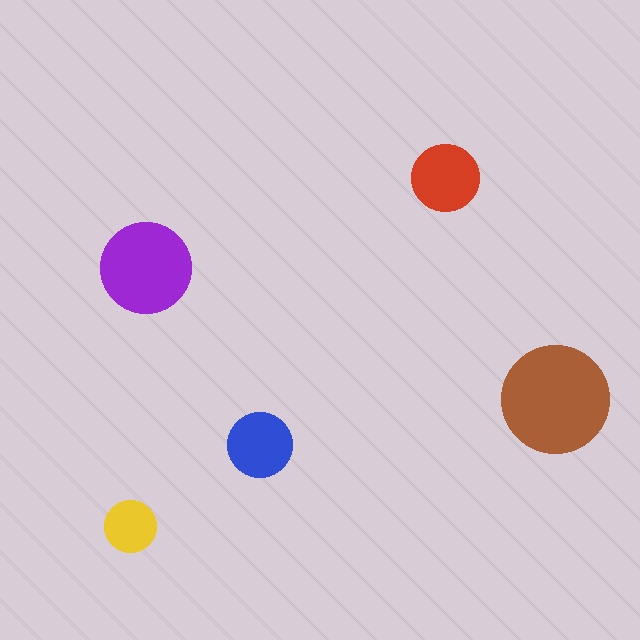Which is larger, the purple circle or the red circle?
The purple one.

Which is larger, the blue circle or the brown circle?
The brown one.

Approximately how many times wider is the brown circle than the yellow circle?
About 2 times wider.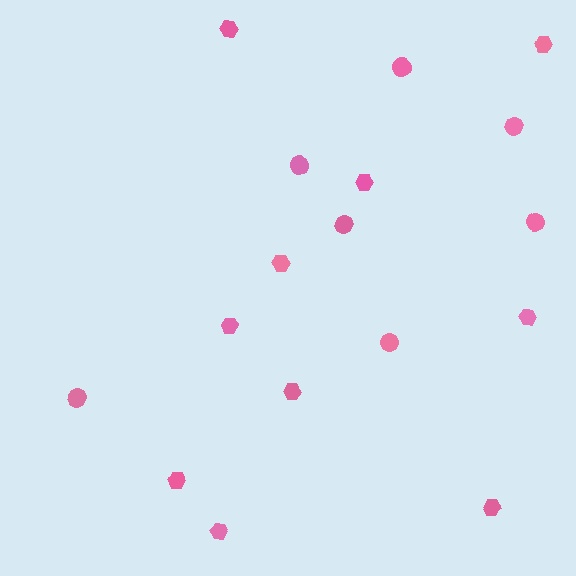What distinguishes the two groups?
There are 2 groups: one group of circles (7) and one group of hexagons (10).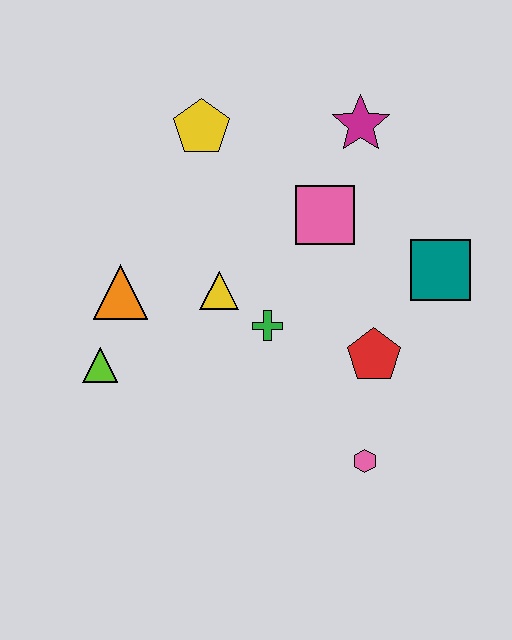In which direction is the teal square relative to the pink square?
The teal square is to the right of the pink square.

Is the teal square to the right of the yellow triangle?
Yes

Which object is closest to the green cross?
The yellow triangle is closest to the green cross.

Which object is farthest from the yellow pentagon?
The pink hexagon is farthest from the yellow pentagon.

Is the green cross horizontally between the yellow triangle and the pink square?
Yes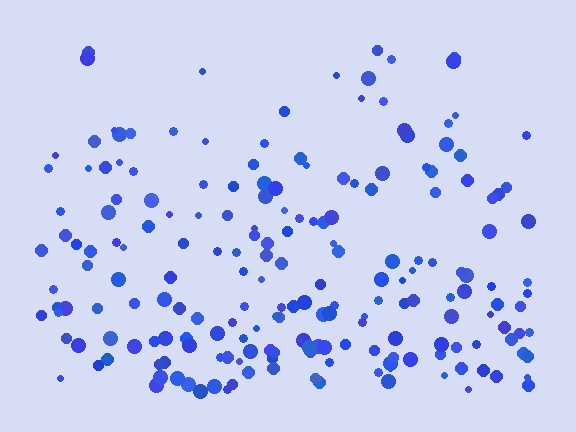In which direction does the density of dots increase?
From top to bottom, with the bottom side densest.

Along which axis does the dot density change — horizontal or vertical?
Vertical.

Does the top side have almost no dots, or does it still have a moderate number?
Still a moderate number, just noticeably fewer than the bottom.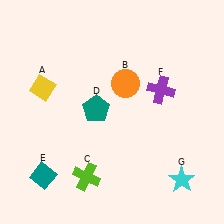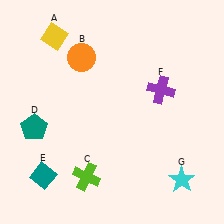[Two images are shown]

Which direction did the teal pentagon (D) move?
The teal pentagon (D) moved left.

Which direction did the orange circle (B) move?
The orange circle (B) moved left.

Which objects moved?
The objects that moved are: the yellow diamond (A), the orange circle (B), the teal pentagon (D).